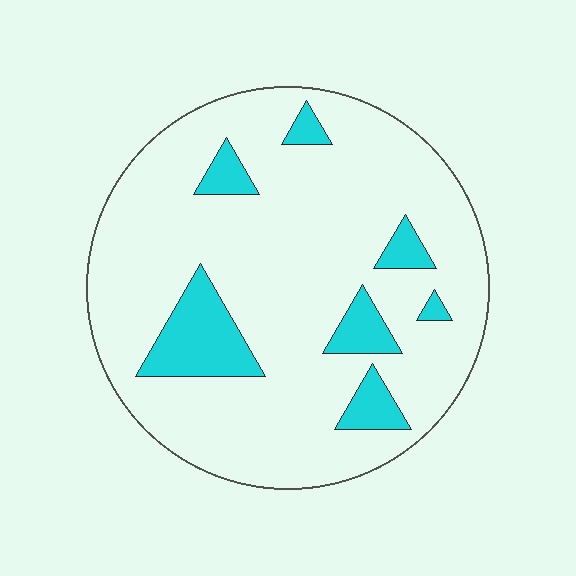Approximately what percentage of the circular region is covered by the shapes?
Approximately 15%.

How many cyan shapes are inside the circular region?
7.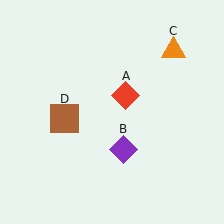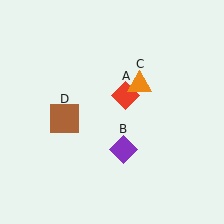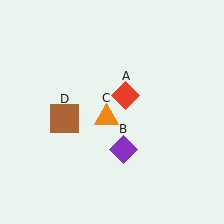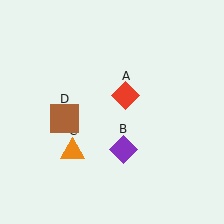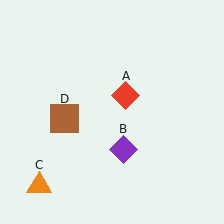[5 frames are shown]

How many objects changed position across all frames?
1 object changed position: orange triangle (object C).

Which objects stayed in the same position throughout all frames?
Red diamond (object A) and purple diamond (object B) and brown square (object D) remained stationary.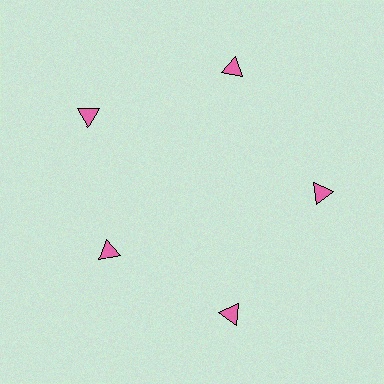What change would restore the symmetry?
The symmetry would be restored by moving it outward, back onto the ring so that all 5 triangles sit at equal angles and equal distance from the center.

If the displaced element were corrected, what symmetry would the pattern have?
It would have 5-fold rotational symmetry — the pattern would map onto itself every 72 degrees.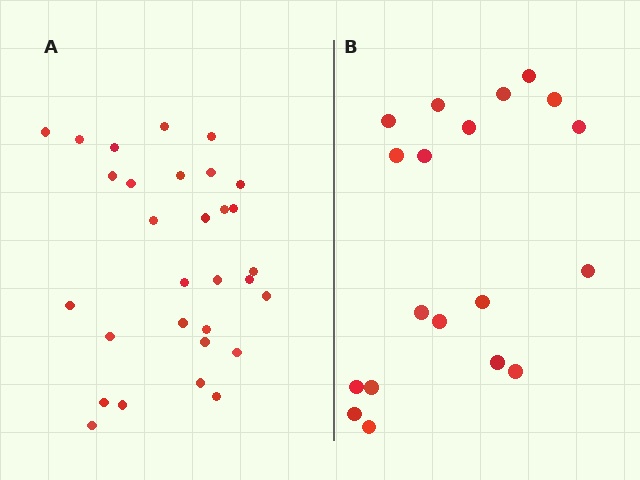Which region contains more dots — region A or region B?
Region A (the left region) has more dots.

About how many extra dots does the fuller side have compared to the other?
Region A has roughly 12 or so more dots than region B.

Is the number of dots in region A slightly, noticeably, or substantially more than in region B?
Region A has substantially more. The ratio is roughly 1.6 to 1.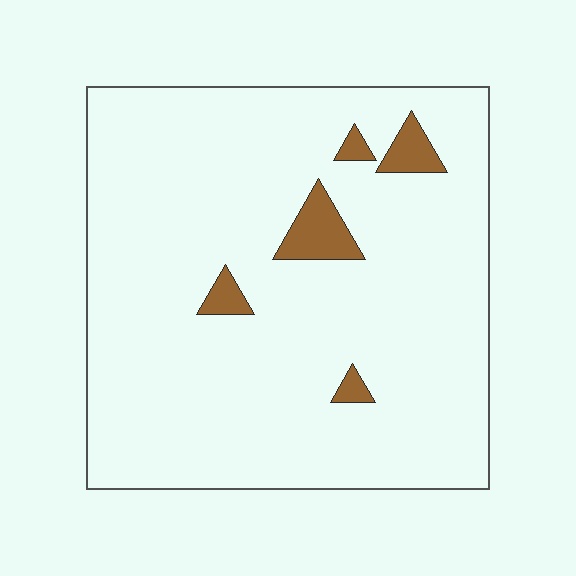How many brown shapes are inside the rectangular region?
5.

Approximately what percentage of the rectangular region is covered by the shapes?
Approximately 5%.